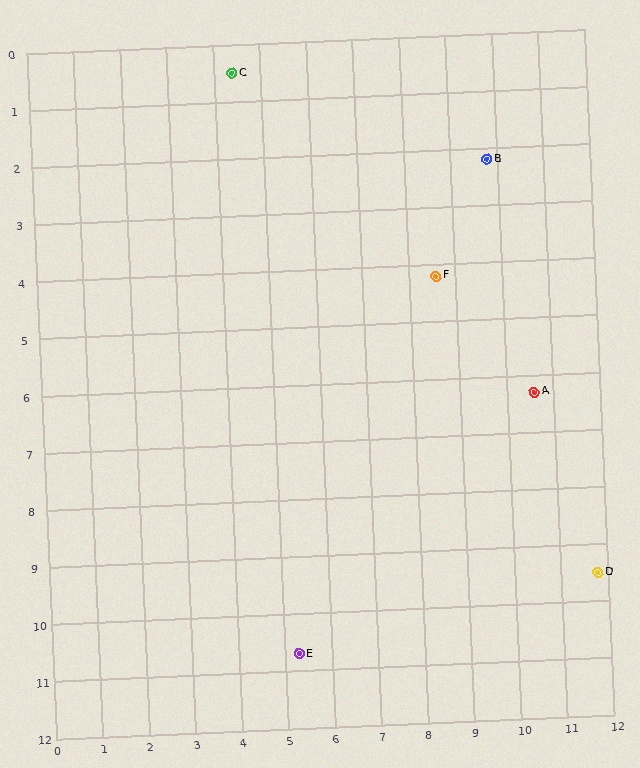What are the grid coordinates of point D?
Point D is at approximately (11.8, 9.5).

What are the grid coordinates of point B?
Point B is at approximately (9.8, 2.2).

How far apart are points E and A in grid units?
Points E and A are about 6.9 grid units apart.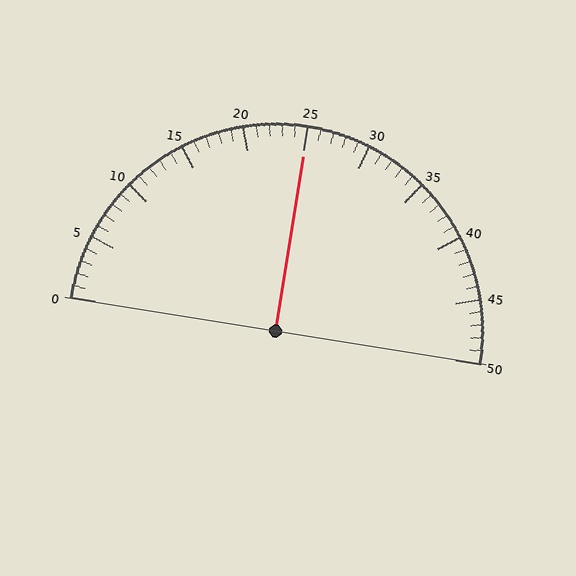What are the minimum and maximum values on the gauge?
The gauge ranges from 0 to 50.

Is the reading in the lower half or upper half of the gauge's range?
The reading is in the upper half of the range (0 to 50).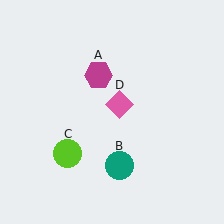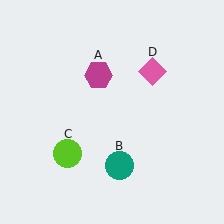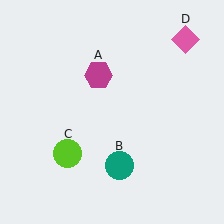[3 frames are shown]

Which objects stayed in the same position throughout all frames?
Magenta hexagon (object A) and teal circle (object B) and lime circle (object C) remained stationary.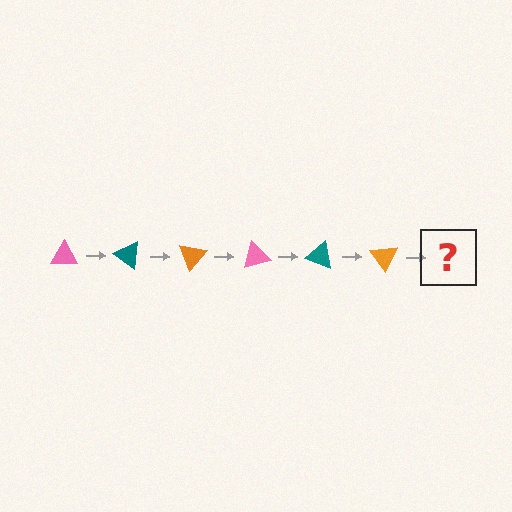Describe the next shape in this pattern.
It should be a pink triangle, rotated 210 degrees from the start.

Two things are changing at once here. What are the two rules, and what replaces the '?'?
The two rules are that it rotates 35 degrees each step and the color cycles through pink, teal, and orange. The '?' should be a pink triangle, rotated 210 degrees from the start.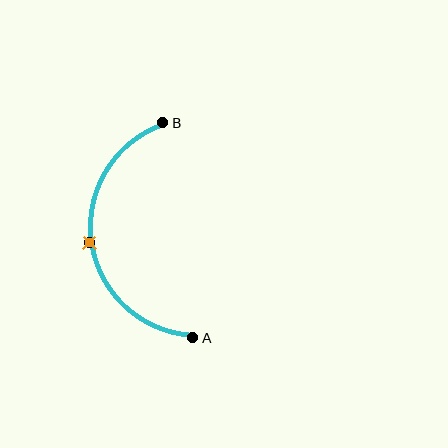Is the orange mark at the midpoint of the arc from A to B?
Yes. The orange mark lies on the arc at equal arc-length from both A and B — it is the arc midpoint.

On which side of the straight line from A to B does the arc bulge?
The arc bulges to the left of the straight line connecting A and B.